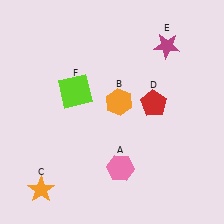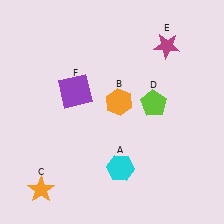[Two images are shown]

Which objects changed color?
A changed from pink to cyan. D changed from red to lime. F changed from lime to purple.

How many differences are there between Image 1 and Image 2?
There are 3 differences between the two images.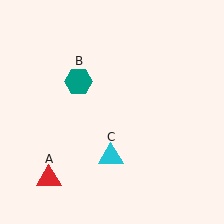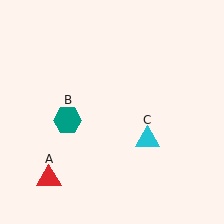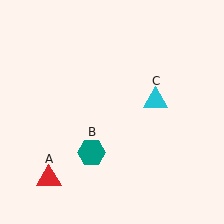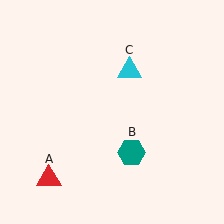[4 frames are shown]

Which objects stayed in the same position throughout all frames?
Red triangle (object A) remained stationary.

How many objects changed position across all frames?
2 objects changed position: teal hexagon (object B), cyan triangle (object C).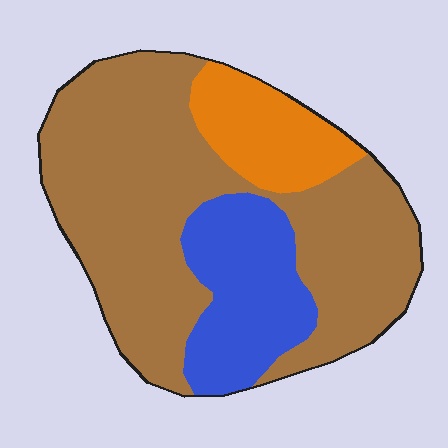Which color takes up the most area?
Brown, at roughly 65%.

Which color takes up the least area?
Orange, at roughly 15%.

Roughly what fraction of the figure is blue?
Blue takes up about one fifth (1/5) of the figure.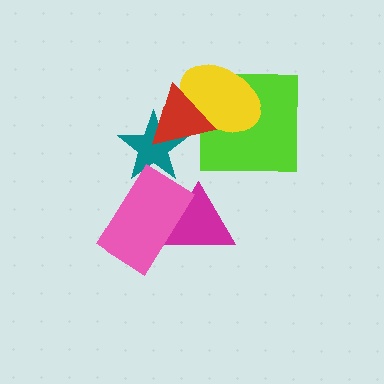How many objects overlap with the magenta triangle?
1 object overlaps with the magenta triangle.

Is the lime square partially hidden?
Yes, it is partially covered by another shape.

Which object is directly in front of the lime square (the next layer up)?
The yellow ellipse is directly in front of the lime square.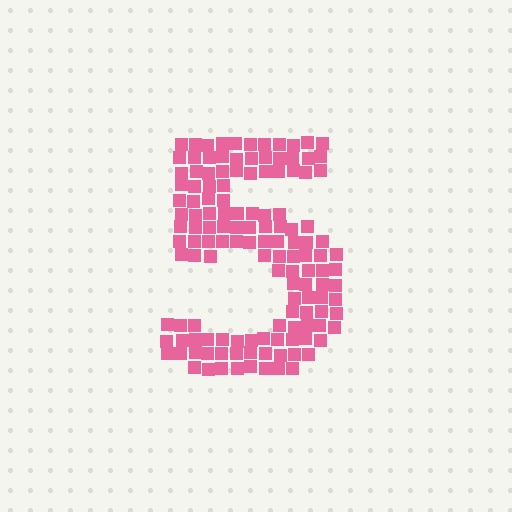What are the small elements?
The small elements are squares.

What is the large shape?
The large shape is the digit 5.